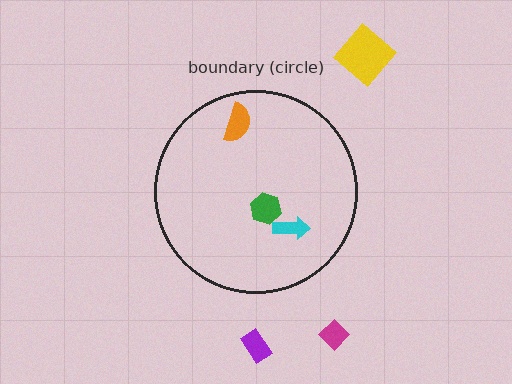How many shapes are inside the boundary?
3 inside, 3 outside.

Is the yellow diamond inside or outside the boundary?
Outside.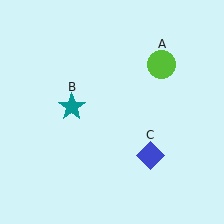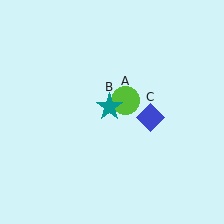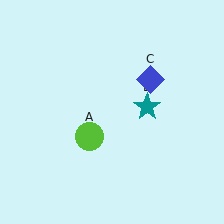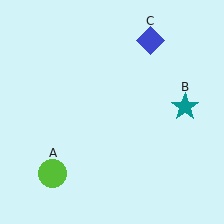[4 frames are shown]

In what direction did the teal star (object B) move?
The teal star (object B) moved right.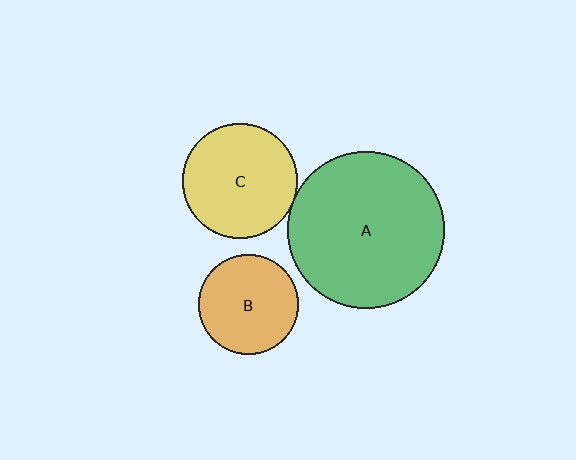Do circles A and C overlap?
Yes.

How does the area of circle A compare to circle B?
Approximately 2.5 times.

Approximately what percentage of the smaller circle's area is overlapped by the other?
Approximately 5%.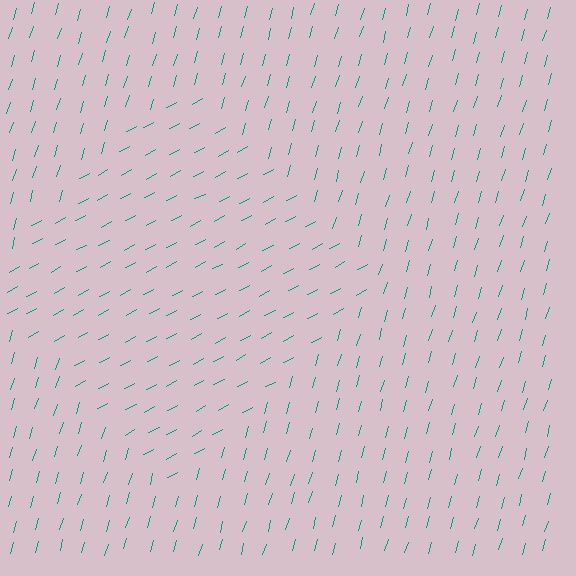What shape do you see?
I see a diamond.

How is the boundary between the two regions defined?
The boundary is defined purely by a change in line orientation (approximately 45 degrees difference). All lines are the same color and thickness.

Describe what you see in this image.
The image is filled with small teal line segments. A diamond region in the image has lines oriented differently from the surrounding lines, creating a visible texture boundary.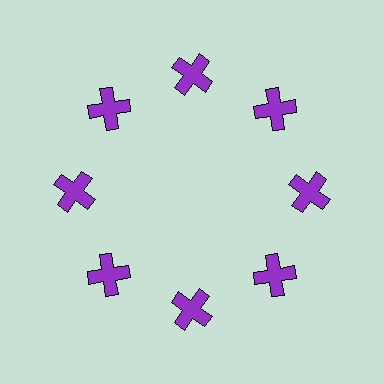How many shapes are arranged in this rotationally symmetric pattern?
There are 8 shapes, arranged in 8 groups of 1.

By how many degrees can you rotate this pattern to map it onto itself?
The pattern maps onto itself every 45 degrees of rotation.